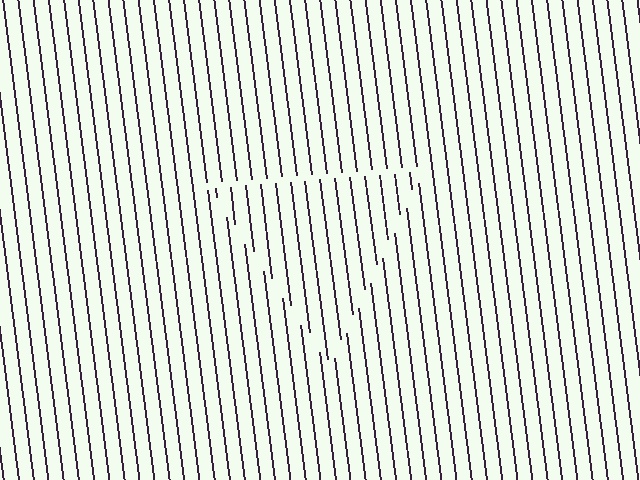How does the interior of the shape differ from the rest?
The interior of the shape contains the same grating, shifted by half a period — the contour is defined by the phase discontinuity where line-ends from the inner and outer gratings abut.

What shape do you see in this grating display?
An illusory triangle. The interior of the shape contains the same grating, shifted by half a period — the contour is defined by the phase discontinuity where line-ends from the inner and outer gratings abut.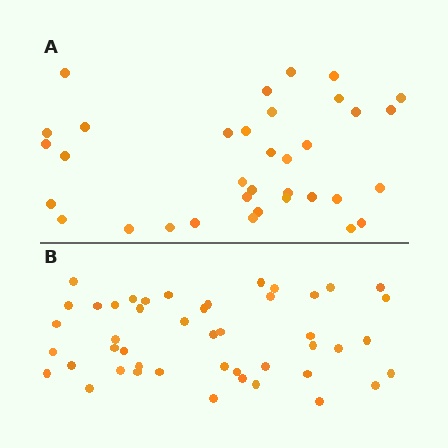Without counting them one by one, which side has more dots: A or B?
Region B (the bottom region) has more dots.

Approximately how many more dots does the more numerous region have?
Region B has roughly 12 or so more dots than region A.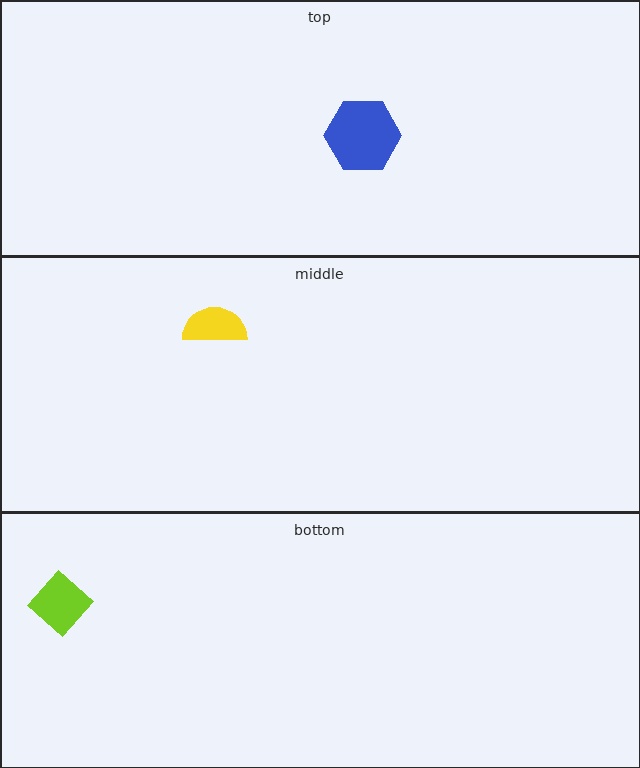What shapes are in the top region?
The blue hexagon.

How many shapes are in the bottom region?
1.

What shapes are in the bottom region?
The lime diamond.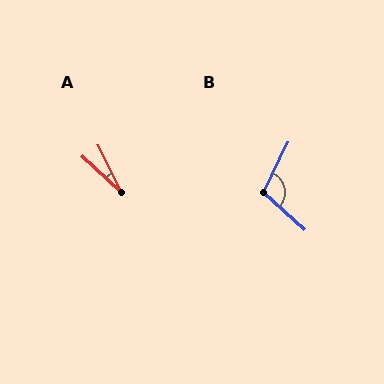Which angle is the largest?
B, at approximately 105 degrees.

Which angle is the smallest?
A, at approximately 21 degrees.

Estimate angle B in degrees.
Approximately 105 degrees.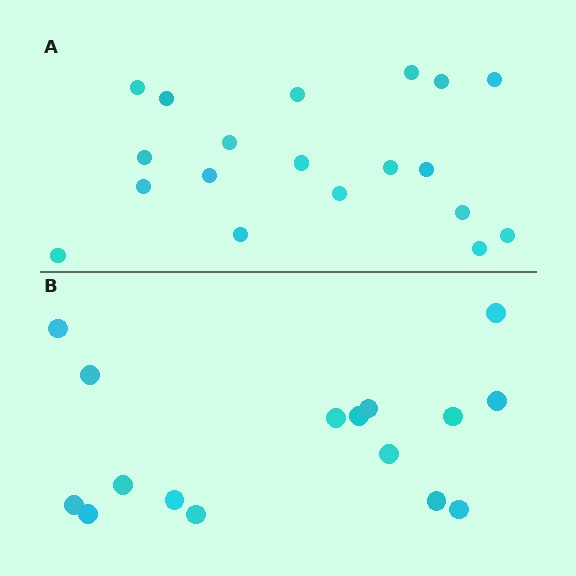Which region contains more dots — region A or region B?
Region A (the top region) has more dots.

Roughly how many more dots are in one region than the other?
Region A has just a few more — roughly 2 or 3 more dots than region B.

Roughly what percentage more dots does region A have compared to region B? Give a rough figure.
About 20% more.